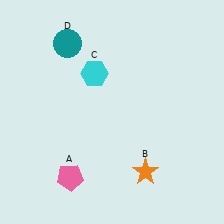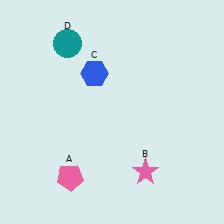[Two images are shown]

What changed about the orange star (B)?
In Image 1, B is orange. In Image 2, it changed to pink.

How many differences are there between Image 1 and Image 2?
There are 2 differences between the two images.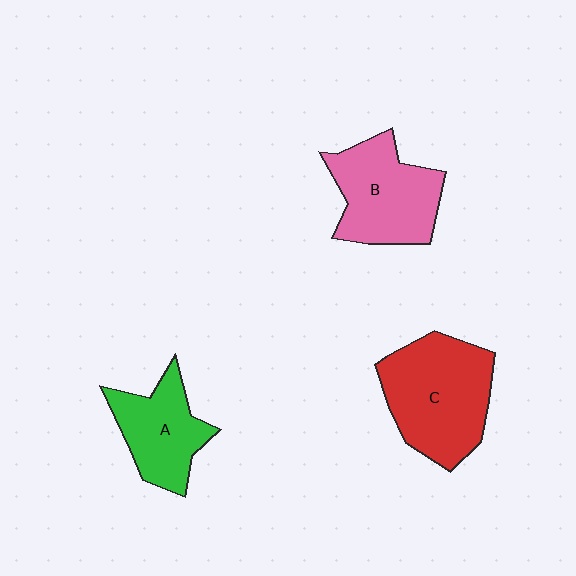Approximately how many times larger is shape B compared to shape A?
Approximately 1.3 times.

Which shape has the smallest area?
Shape A (green).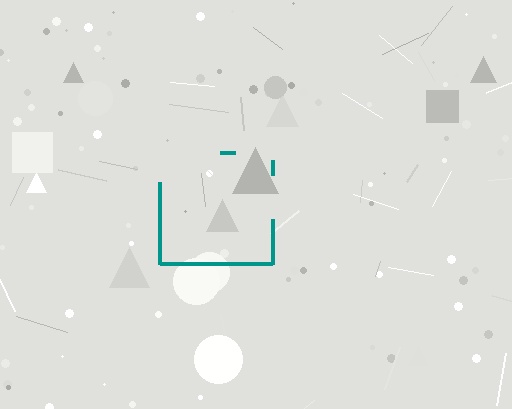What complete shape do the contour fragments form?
The contour fragments form a square.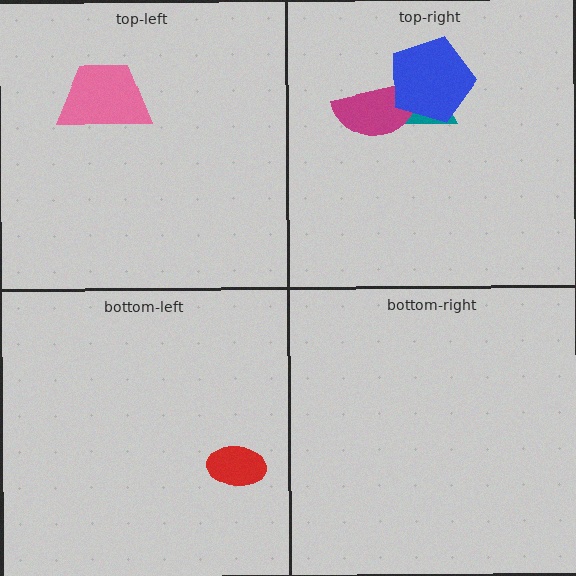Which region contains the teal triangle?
The top-right region.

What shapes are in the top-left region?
The pink trapezoid.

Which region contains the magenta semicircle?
The top-right region.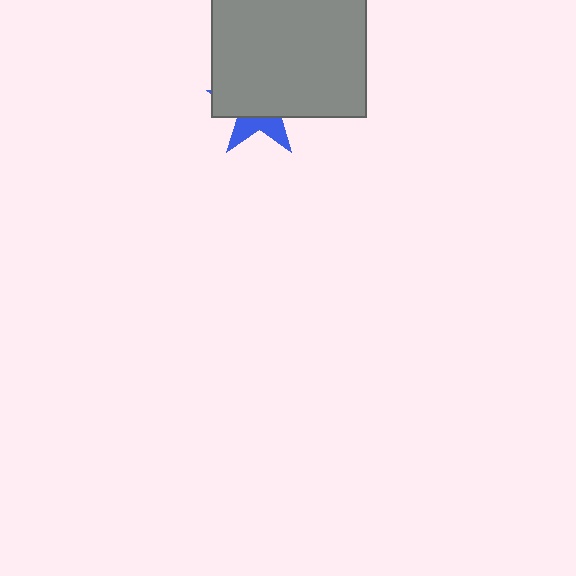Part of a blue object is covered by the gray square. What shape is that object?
It is a star.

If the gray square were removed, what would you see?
You would see the complete blue star.